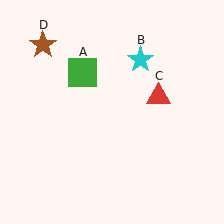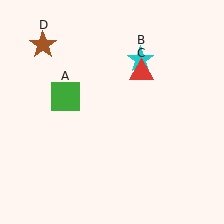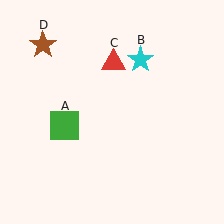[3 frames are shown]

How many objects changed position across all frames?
2 objects changed position: green square (object A), red triangle (object C).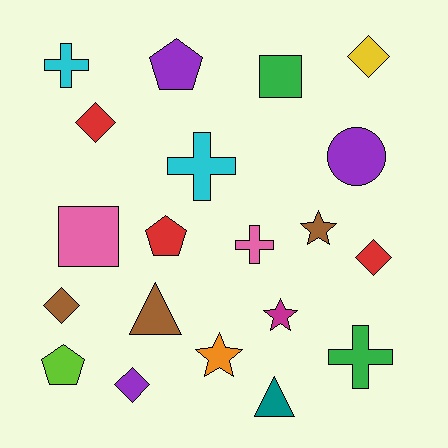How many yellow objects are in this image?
There is 1 yellow object.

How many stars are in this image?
There are 3 stars.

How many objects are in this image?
There are 20 objects.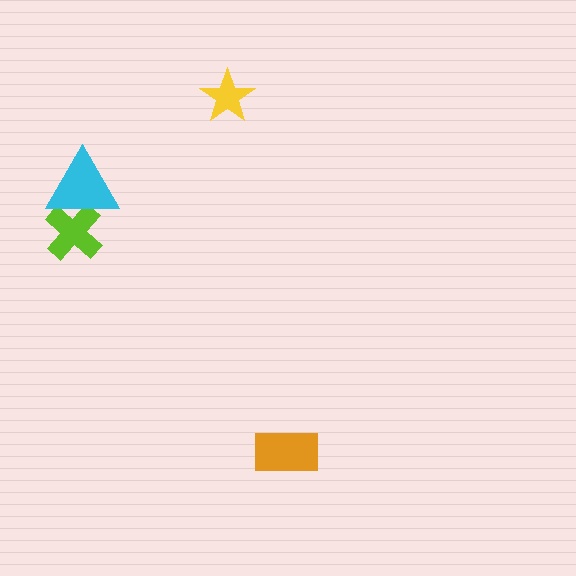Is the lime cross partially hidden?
Yes, it is partially covered by another shape.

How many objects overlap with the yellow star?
0 objects overlap with the yellow star.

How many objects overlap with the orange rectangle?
0 objects overlap with the orange rectangle.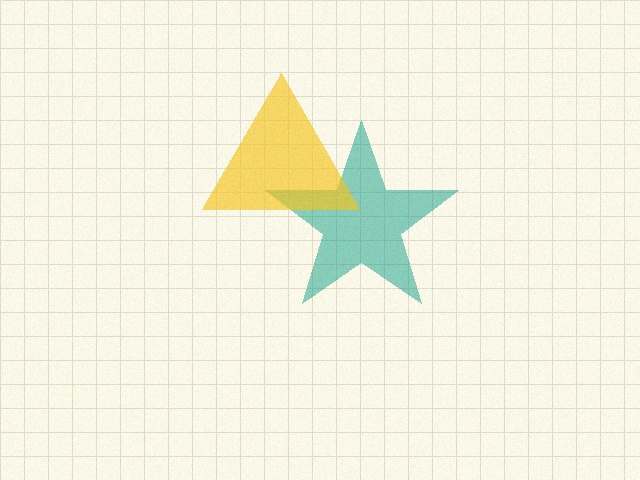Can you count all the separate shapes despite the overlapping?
Yes, there are 2 separate shapes.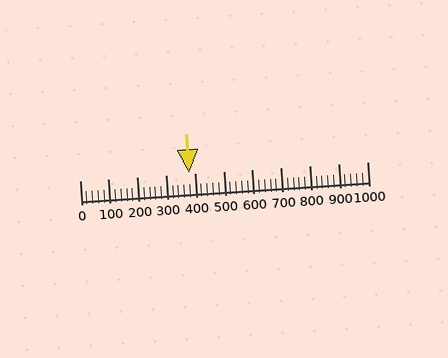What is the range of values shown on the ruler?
The ruler shows values from 0 to 1000.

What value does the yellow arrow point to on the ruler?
The yellow arrow points to approximately 380.